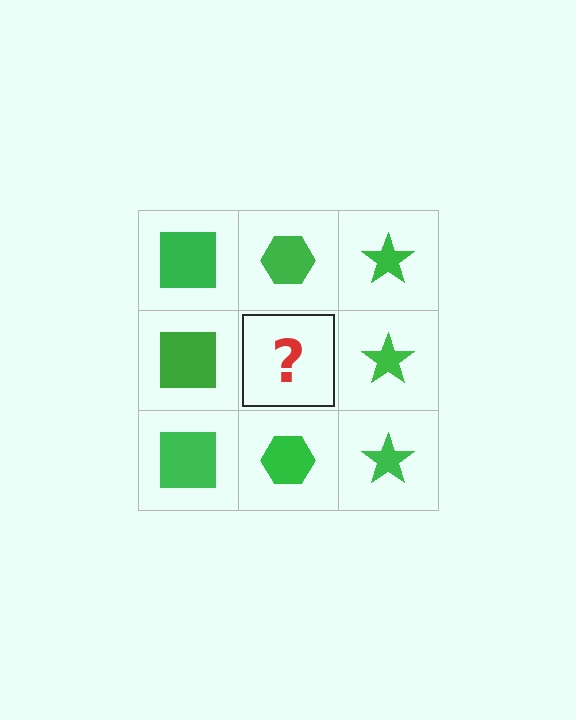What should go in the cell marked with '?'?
The missing cell should contain a green hexagon.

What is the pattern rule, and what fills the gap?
The rule is that each column has a consistent shape. The gap should be filled with a green hexagon.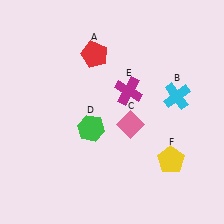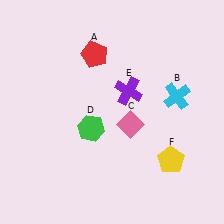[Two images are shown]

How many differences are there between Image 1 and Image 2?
There is 1 difference between the two images.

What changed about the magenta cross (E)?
In Image 1, E is magenta. In Image 2, it changed to purple.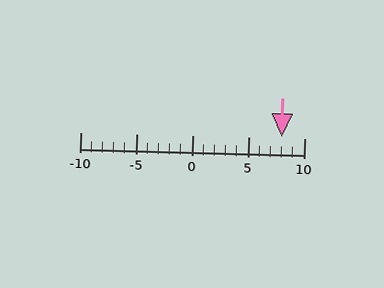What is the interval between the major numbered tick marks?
The major tick marks are spaced 5 units apart.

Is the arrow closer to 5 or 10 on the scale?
The arrow is closer to 10.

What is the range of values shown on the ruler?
The ruler shows values from -10 to 10.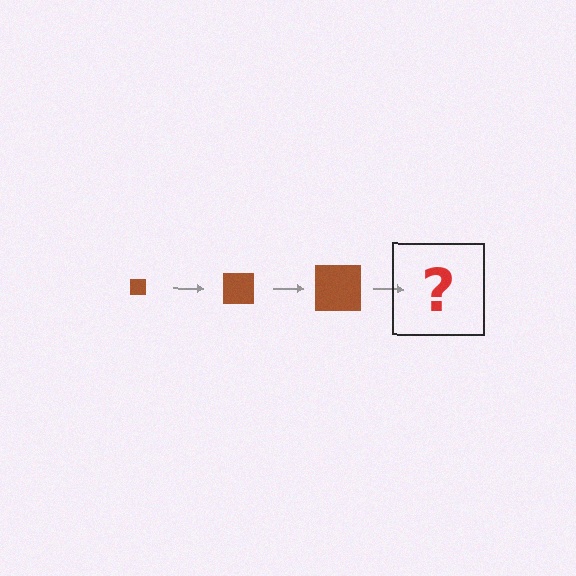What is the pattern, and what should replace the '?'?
The pattern is that the square gets progressively larger each step. The '?' should be a brown square, larger than the previous one.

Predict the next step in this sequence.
The next step is a brown square, larger than the previous one.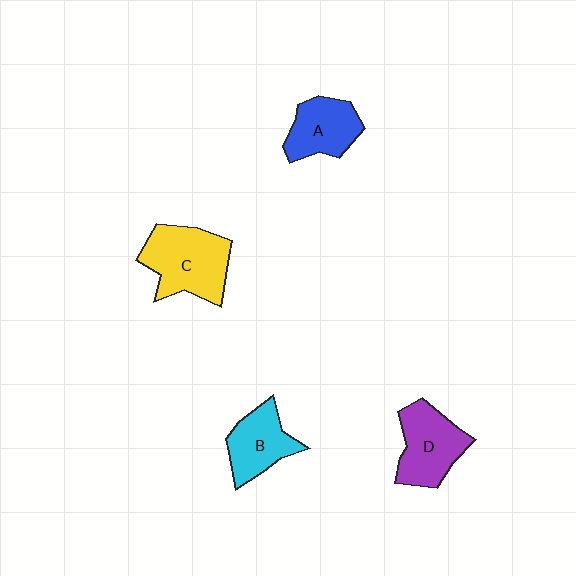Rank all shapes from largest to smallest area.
From largest to smallest: C (yellow), D (purple), A (blue), B (cyan).